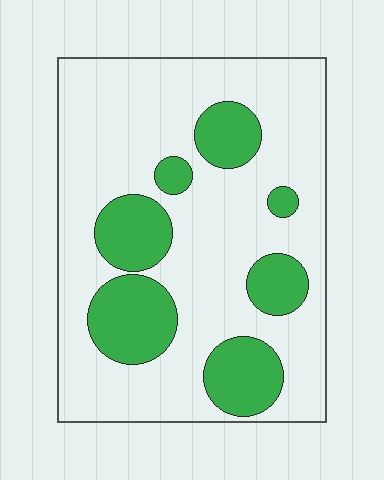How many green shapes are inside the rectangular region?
7.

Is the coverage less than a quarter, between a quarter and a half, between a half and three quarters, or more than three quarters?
Between a quarter and a half.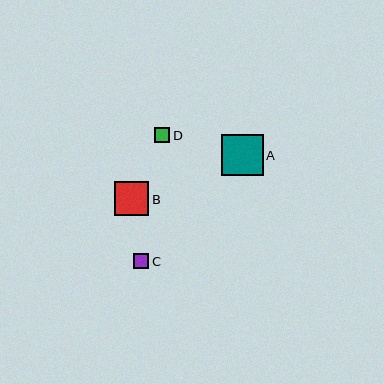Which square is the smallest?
Square C is the smallest with a size of approximately 15 pixels.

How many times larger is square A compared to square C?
Square A is approximately 2.7 times the size of square C.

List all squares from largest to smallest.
From largest to smallest: A, B, D, C.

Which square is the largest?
Square A is the largest with a size of approximately 42 pixels.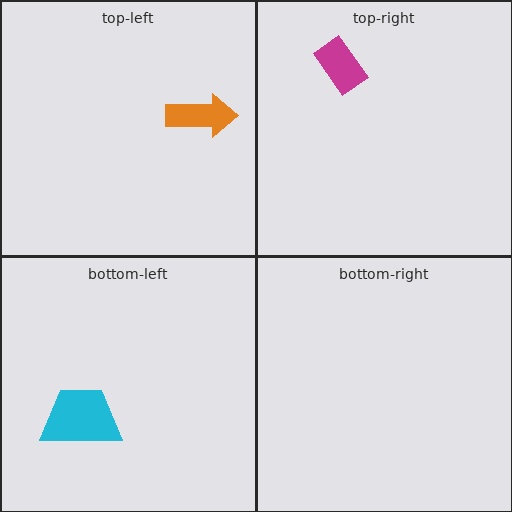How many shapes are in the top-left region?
1.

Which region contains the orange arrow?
The top-left region.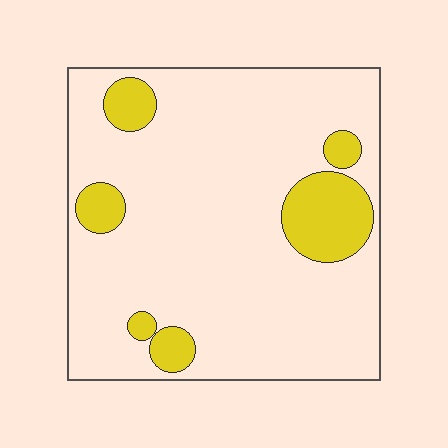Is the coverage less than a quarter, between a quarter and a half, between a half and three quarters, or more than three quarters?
Less than a quarter.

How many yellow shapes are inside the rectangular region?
6.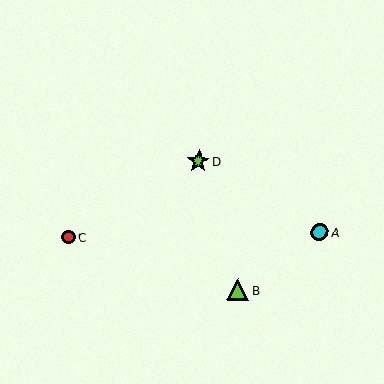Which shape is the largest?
The lime star (labeled D) is the largest.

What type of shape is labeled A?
Shape A is a cyan circle.